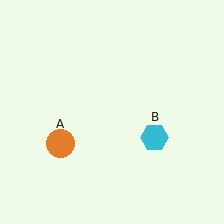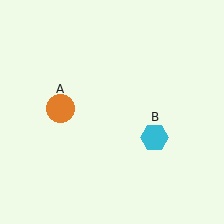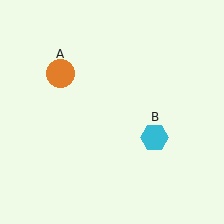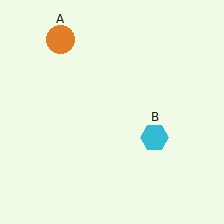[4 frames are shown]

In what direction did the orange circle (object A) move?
The orange circle (object A) moved up.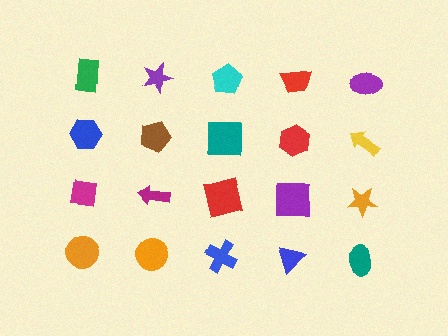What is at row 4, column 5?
A teal ellipse.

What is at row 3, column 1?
A magenta square.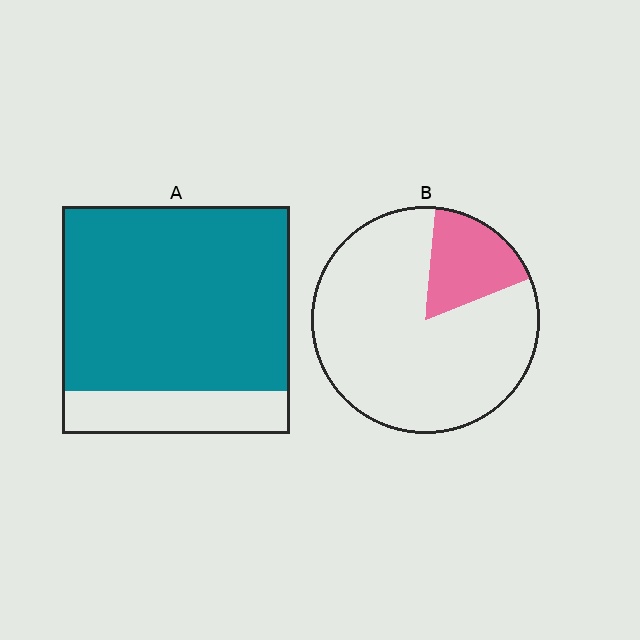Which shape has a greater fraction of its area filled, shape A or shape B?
Shape A.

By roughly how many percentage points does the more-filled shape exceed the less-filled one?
By roughly 65 percentage points (A over B).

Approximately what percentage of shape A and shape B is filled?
A is approximately 80% and B is approximately 20%.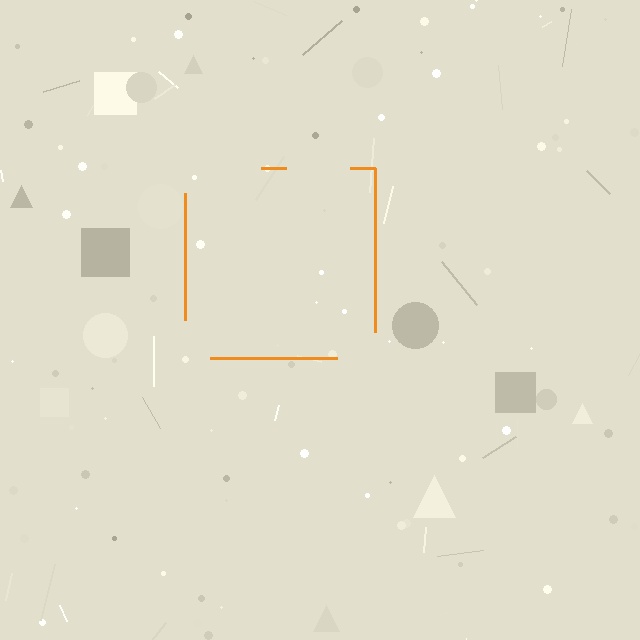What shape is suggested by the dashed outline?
The dashed outline suggests a square.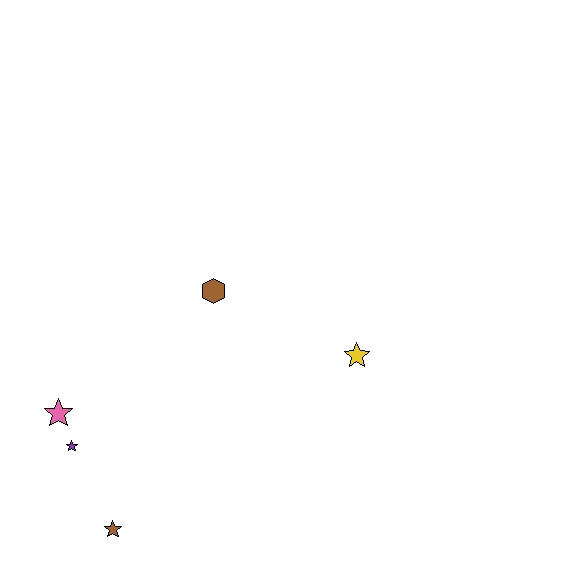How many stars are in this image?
There are 4 stars.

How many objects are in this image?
There are 5 objects.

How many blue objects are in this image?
There are no blue objects.